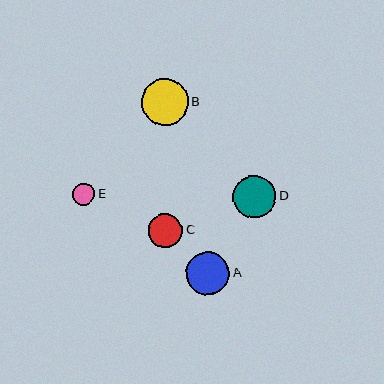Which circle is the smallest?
Circle E is the smallest with a size of approximately 22 pixels.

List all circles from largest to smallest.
From largest to smallest: B, A, D, C, E.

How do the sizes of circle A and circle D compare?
Circle A and circle D are approximately the same size.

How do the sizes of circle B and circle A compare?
Circle B and circle A are approximately the same size.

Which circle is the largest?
Circle B is the largest with a size of approximately 47 pixels.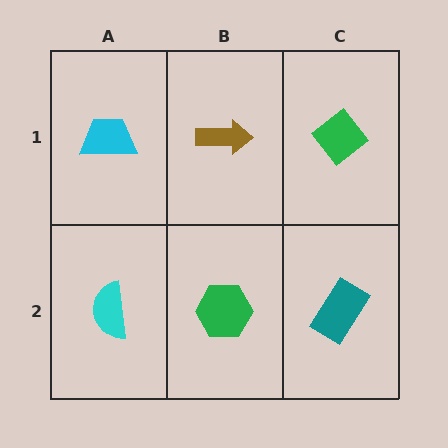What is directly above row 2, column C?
A green diamond.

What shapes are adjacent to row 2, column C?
A green diamond (row 1, column C), a green hexagon (row 2, column B).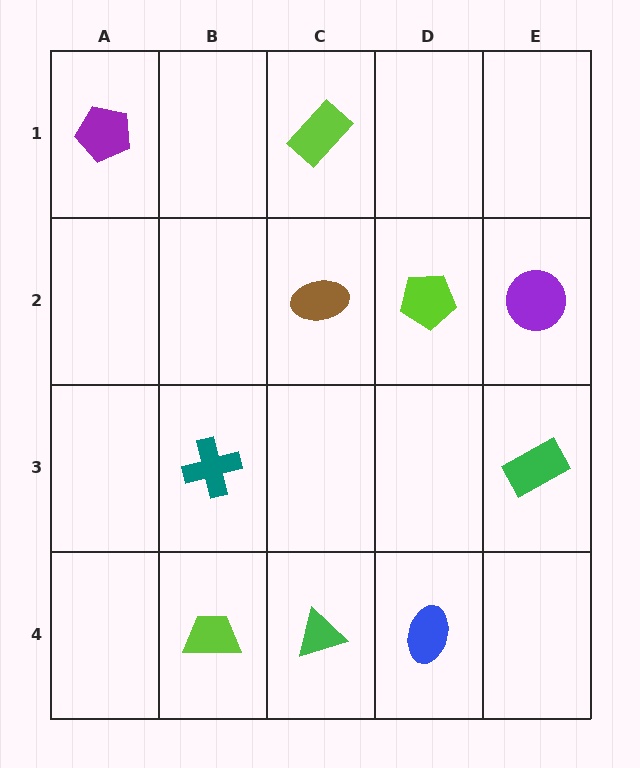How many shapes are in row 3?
2 shapes.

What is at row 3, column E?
A green rectangle.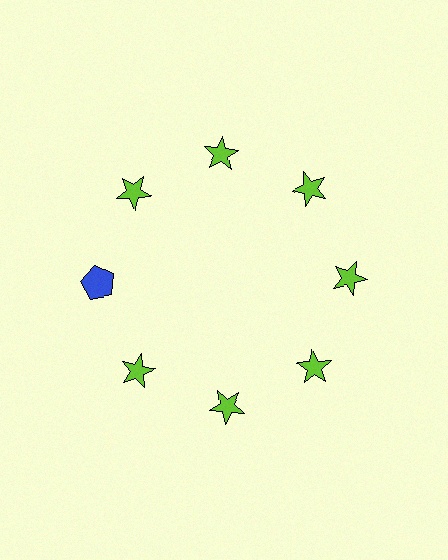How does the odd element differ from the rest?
It differs in both color (blue instead of lime) and shape (pentagon instead of star).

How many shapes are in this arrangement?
There are 8 shapes arranged in a ring pattern.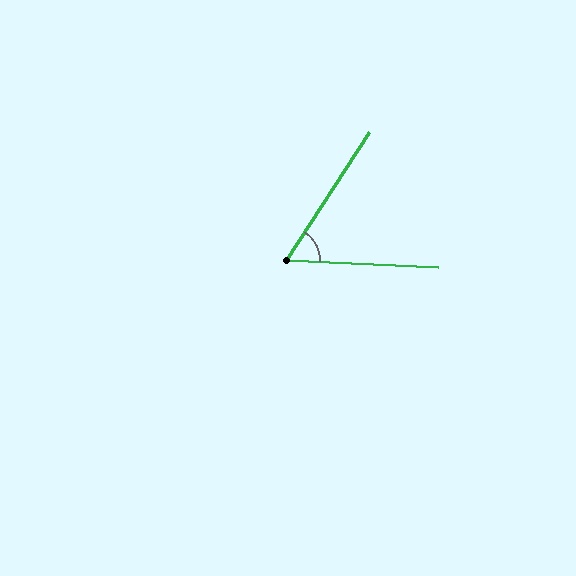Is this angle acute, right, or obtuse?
It is acute.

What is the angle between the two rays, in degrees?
Approximately 60 degrees.